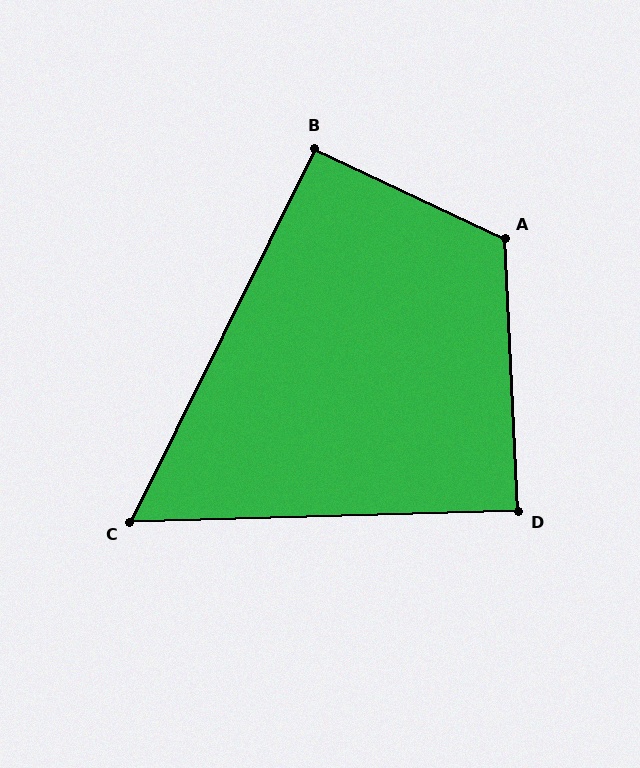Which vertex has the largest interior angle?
A, at approximately 118 degrees.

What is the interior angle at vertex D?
Approximately 89 degrees (approximately right).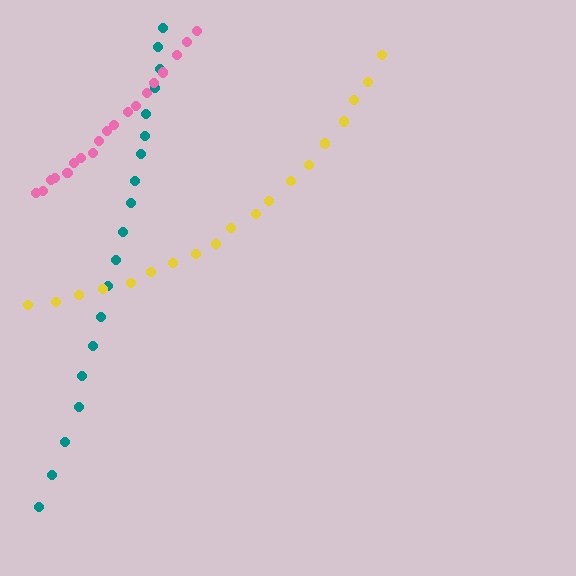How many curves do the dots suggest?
There are 3 distinct paths.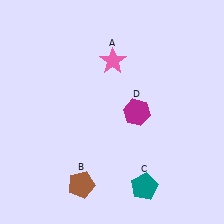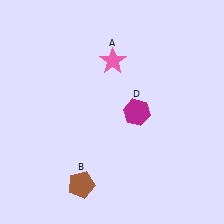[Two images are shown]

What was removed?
The teal pentagon (C) was removed in Image 2.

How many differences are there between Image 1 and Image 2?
There is 1 difference between the two images.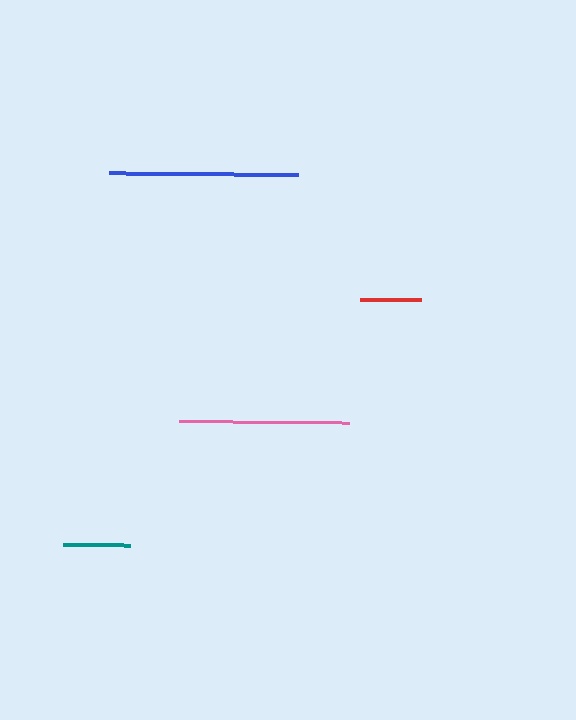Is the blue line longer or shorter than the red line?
The blue line is longer than the red line.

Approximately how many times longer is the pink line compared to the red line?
The pink line is approximately 2.8 times the length of the red line.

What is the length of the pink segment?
The pink segment is approximately 170 pixels long.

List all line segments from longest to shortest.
From longest to shortest: blue, pink, teal, red.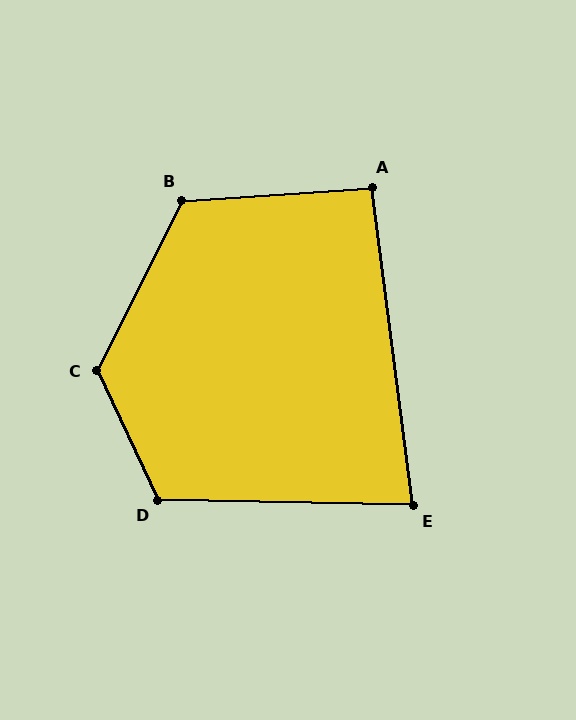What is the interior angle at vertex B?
Approximately 120 degrees (obtuse).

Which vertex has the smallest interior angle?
E, at approximately 82 degrees.